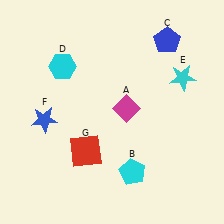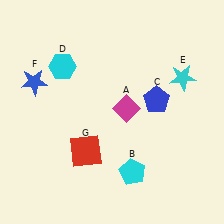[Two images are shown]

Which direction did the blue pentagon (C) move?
The blue pentagon (C) moved down.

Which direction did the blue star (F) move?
The blue star (F) moved up.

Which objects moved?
The objects that moved are: the blue pentagon (C), the blue star (F).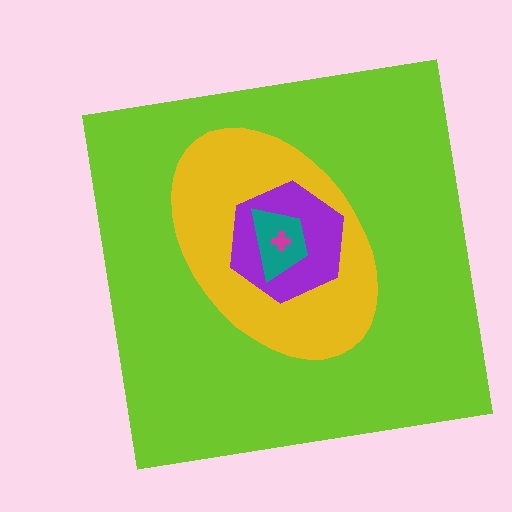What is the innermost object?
The magenta cross.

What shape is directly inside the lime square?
The yellow ellipse.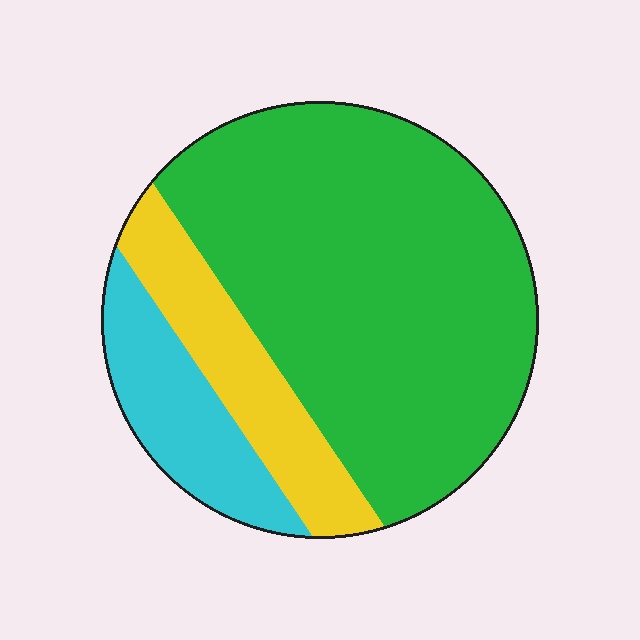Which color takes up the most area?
Green, at roughly 70%.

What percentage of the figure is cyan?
Cyan covers 15% of the figure.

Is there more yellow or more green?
Green.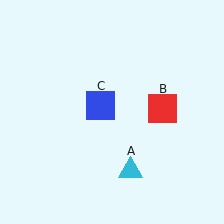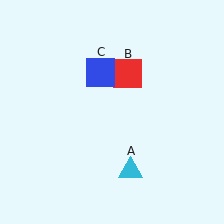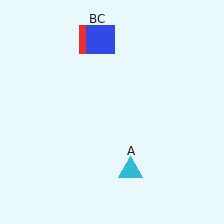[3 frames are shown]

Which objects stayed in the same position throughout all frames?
Cyan triangle (object A) remained stationary.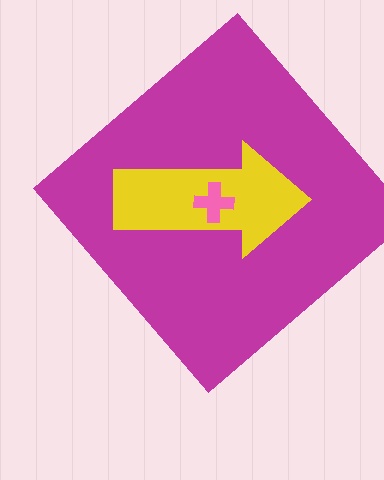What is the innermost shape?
The pink cross.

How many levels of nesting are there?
3.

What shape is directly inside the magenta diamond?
The yellow arrow.